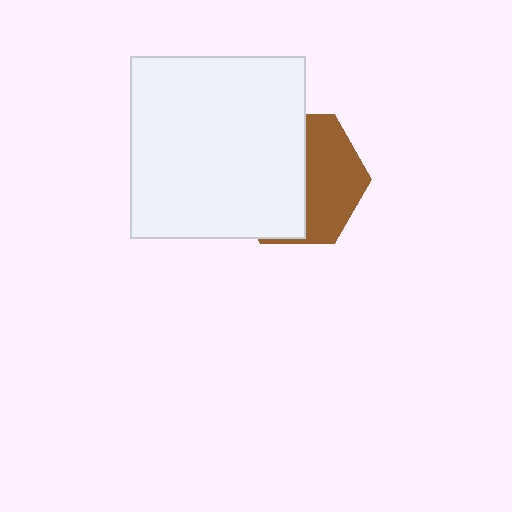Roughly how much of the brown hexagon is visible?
A small part of it is visible (roughly 44%).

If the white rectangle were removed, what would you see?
You would see the complete brown hexagon.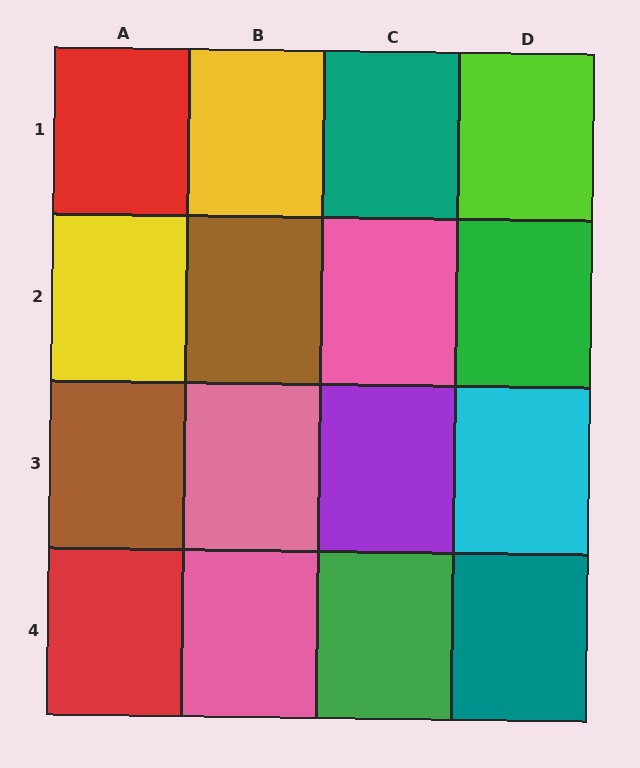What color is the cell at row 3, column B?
Pink.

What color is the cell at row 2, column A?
Yellow.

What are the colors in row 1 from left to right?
Red, yellow, teal, lime.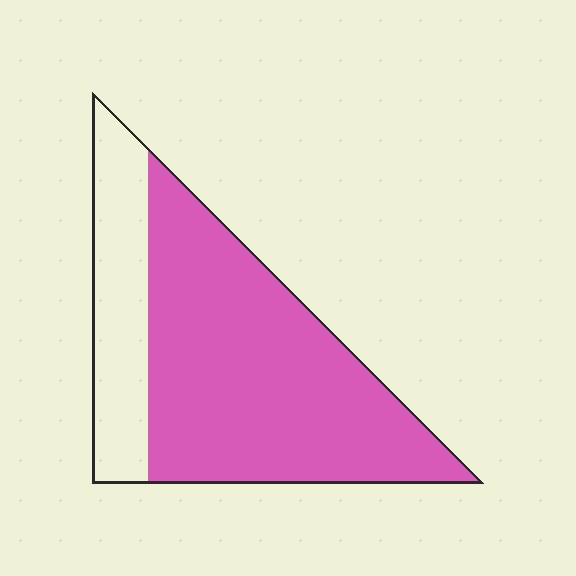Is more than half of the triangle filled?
Yes.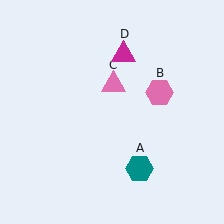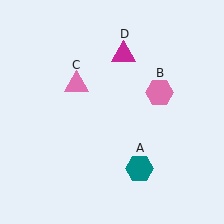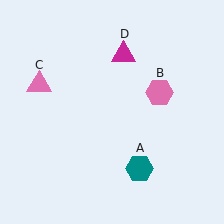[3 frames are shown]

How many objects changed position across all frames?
1 object changed position: pink triangle (object C).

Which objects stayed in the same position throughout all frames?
Teal hexagon (object A) and pink hexagon (object B) and magenta triangle (object D) remained stationary.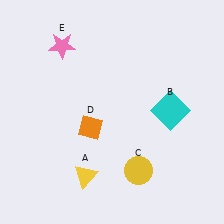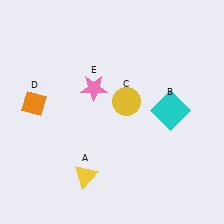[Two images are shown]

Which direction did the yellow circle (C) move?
The yellow circle (C) moved up.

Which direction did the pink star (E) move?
The pink star (E) moved down.